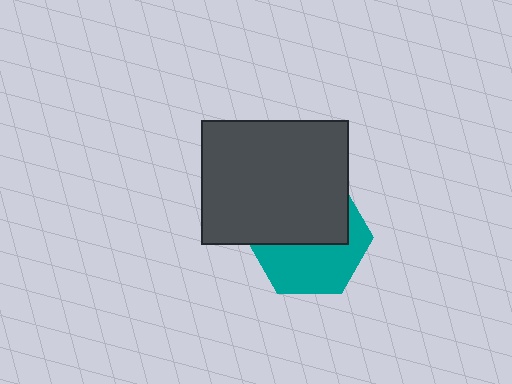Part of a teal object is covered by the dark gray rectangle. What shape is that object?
It is a hexagon.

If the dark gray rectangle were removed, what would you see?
You would see the complete teal hexagon.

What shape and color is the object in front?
The object in front is a dark gray rectangle.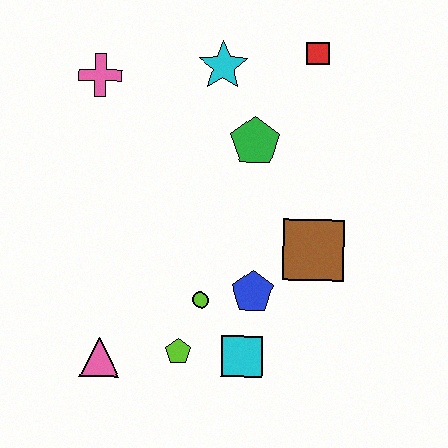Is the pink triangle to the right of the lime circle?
No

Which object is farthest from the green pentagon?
The pink triangle is farthest from the green pentagon.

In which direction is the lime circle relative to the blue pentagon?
The lime circle is to the left of the blue pentagon.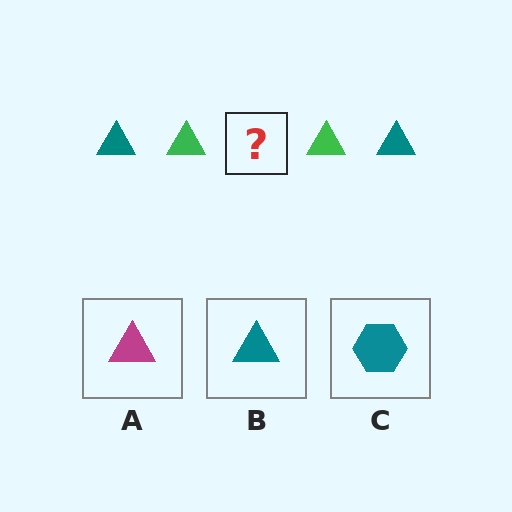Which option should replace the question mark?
Option B.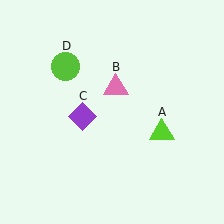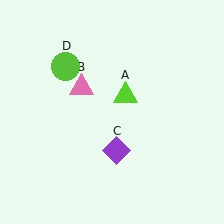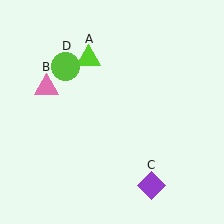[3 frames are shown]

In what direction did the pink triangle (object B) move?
The pink triangle (object B) moved left.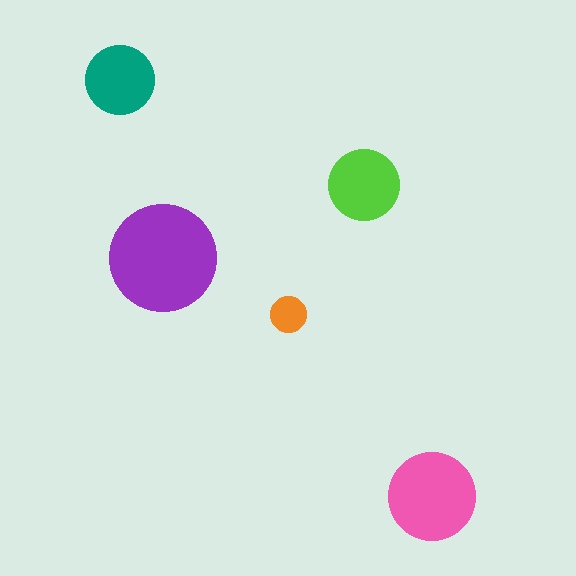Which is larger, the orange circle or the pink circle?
The pink one.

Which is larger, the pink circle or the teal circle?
The pink one.